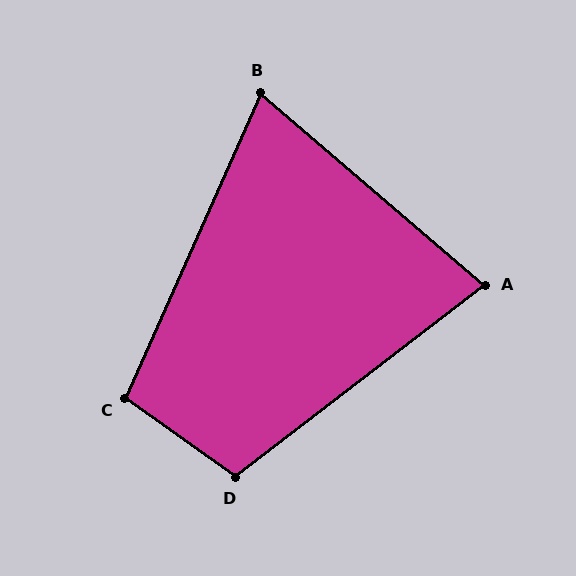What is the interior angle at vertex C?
Approximately 102 degrees (obtuse).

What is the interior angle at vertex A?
Approximately 78 degrees (acute).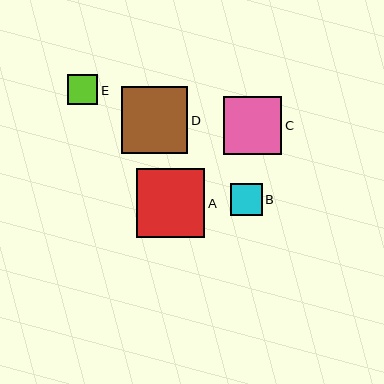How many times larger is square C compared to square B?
Square C is approximately 1.9 times the size of square B.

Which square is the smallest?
Square E is the smallest with a size of approximately 30 pixels.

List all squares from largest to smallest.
From largest to smallest: A, D, C, B, E.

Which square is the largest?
Square A is the largest with a size of approximately 69 pixels.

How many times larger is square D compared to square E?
Square D is approximately 2.2 times the size of square E.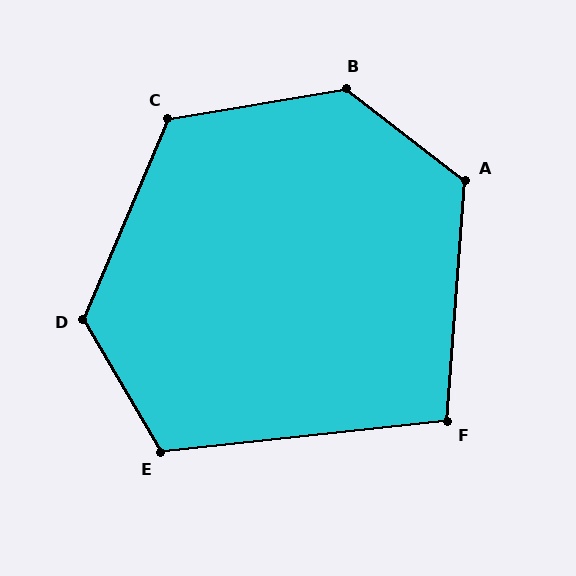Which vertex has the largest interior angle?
B, at approximately 133 degrees.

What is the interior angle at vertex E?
Approximately 114 degrees (obtuse).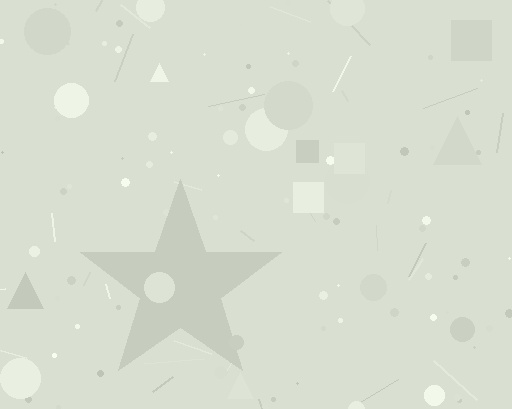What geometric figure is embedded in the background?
A star is embedded in the background.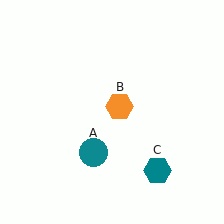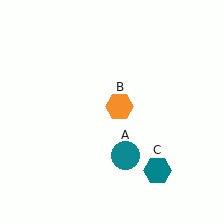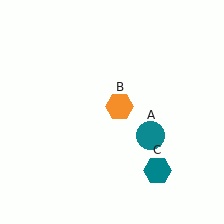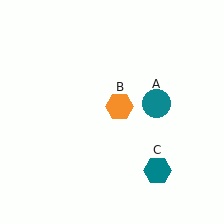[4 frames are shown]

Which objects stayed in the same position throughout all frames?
Orange hexagon (object B) and teal hexagon (object C) remained stationary.